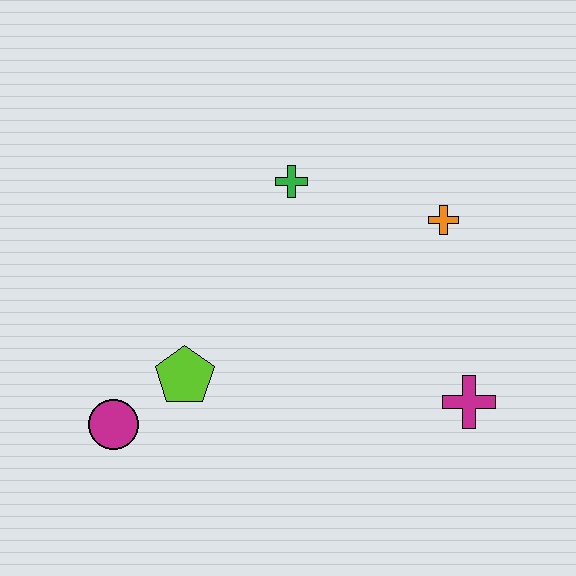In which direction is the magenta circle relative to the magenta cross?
The magenta circle is to the left of the magenta cross.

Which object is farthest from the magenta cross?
The magenta circle is farthest from the magenta cross.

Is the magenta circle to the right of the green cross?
No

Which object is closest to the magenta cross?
The orange cross is closest to the magenta cross.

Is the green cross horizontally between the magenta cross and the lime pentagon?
Yes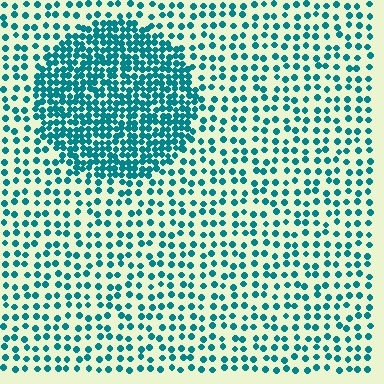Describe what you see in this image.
The image contains small teal elements arranged at two different densities. A circle-shaped region is visible where the elements are more densely packed than the surrounding area.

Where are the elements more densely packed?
The elements are more densely packed inside the circle boundary.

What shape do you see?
I see a circle.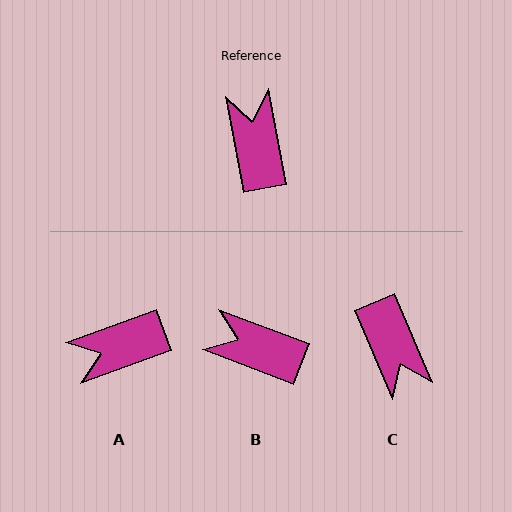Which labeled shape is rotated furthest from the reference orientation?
C, about 168 degrees away.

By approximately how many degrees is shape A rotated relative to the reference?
Approximately 99 degrees counter-clockwise.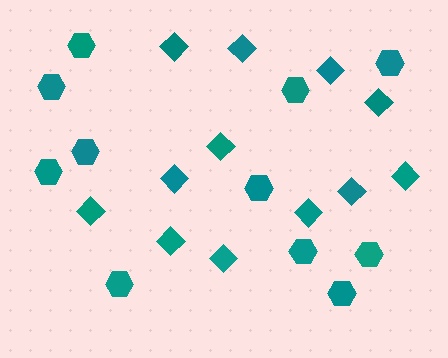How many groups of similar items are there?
There are 2 groups: one group of hexagons (11) and one group of diamonds (12).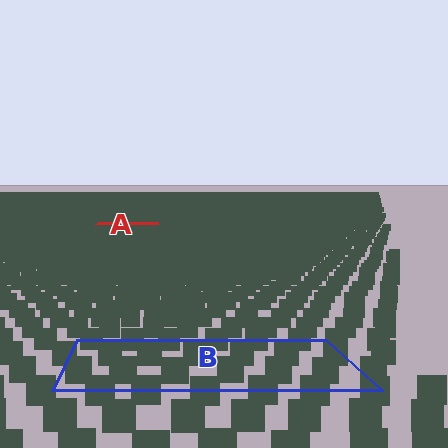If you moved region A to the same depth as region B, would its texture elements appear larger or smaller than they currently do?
They would appear larger. At a closer depth, the same texture elements are projected at a bigger on-screen size.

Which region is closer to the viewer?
Region B is closer. The texture elements there are larger and more spread out.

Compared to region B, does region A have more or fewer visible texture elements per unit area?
Region A has more texture elements per unit area — they are packed more densely because it is farther away.